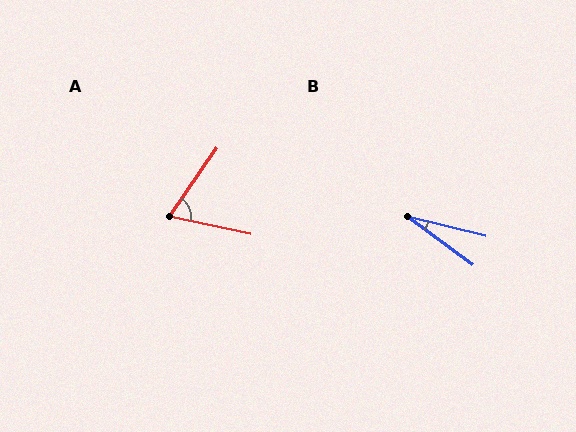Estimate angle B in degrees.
Approximately 23 degrees.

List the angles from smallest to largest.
B (23°), A (68°).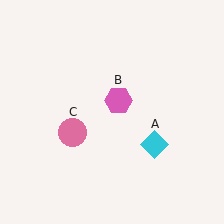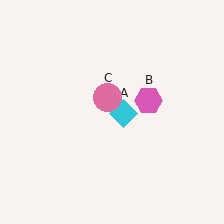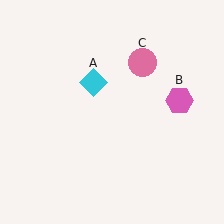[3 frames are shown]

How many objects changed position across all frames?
3 objects changed position: cyan diamond (object A), pink hexagon (object B), pink circle (object C).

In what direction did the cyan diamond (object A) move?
The cyan diamond (object A) moved up and to the left.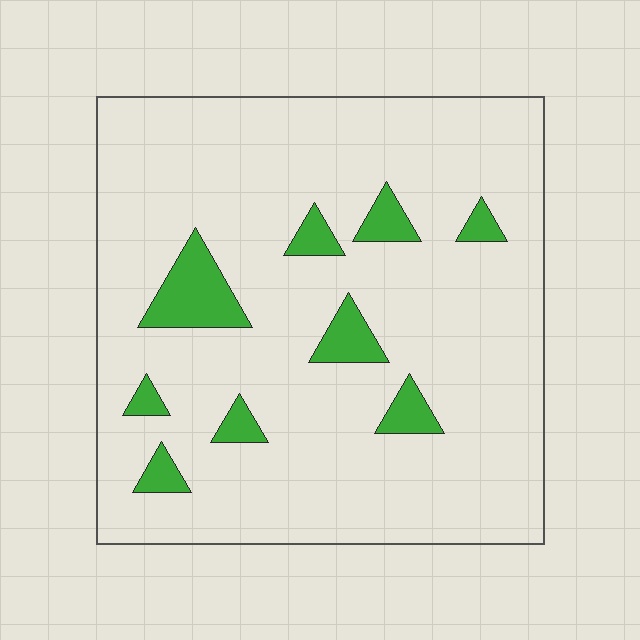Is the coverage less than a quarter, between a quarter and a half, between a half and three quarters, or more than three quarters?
Less than a quarter.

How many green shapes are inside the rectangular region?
9.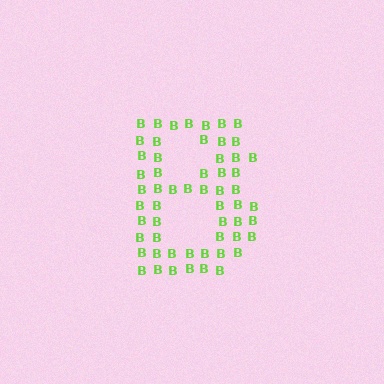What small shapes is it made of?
It is made of small letter B's.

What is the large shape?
The large shape is the letter B.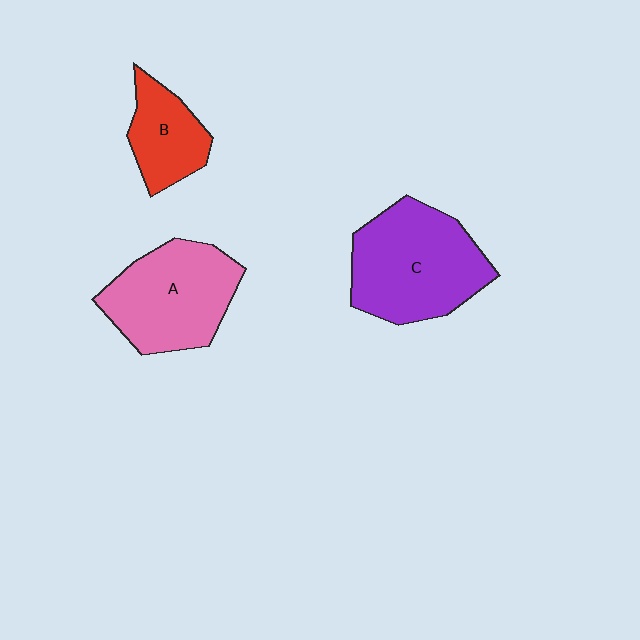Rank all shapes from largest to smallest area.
From largest to smallest: C (purple), A (pink), B (red).